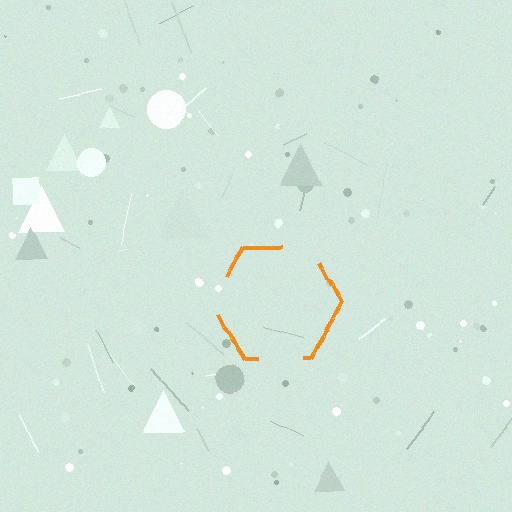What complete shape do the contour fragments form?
The contour fragments form a hexagon.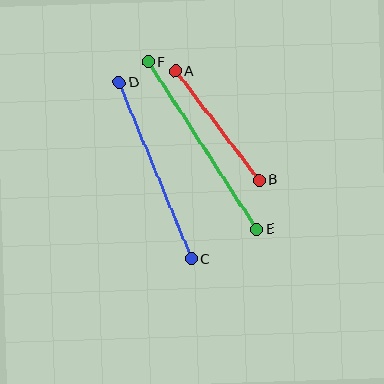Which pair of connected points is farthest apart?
Points E and F are farthest apart.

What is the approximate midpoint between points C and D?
The midpoint is at approximately (155, 171) pixels.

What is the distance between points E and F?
The distance is approximately 200 pixels.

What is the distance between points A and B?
The distance is approximately 137 pixels.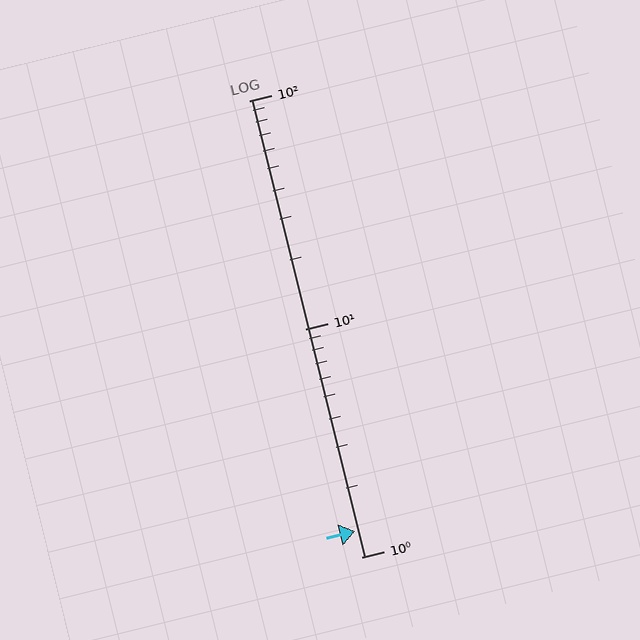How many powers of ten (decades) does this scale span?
The scale spans 2 decades, from 1 to 100.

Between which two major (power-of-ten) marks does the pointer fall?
The pointer is between 1 and 10.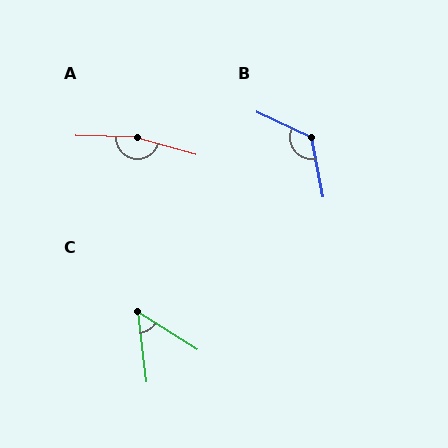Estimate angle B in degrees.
Approximately 126 degrees.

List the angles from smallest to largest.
C (51°), B (126°), A (165°).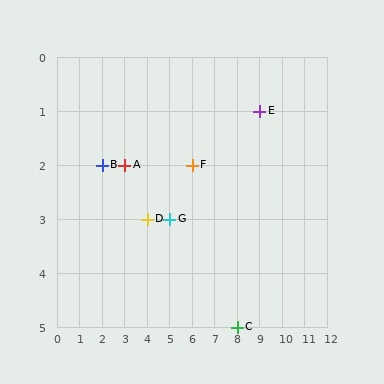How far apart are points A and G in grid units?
Points A and G are 2 columns and 1 row apart (about 2.2 grid units diagonally).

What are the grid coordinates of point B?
Point B is at grid coordinates (2, 2).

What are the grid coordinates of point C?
Point C is at grid coordinates (8, 5).